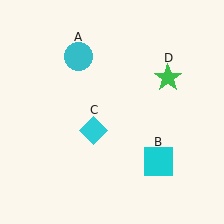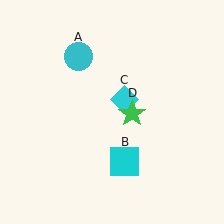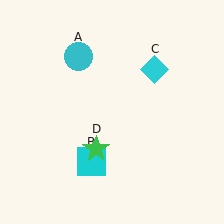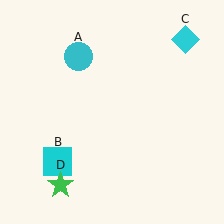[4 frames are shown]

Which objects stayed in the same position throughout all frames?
Cyan circle (object A) remained stationary.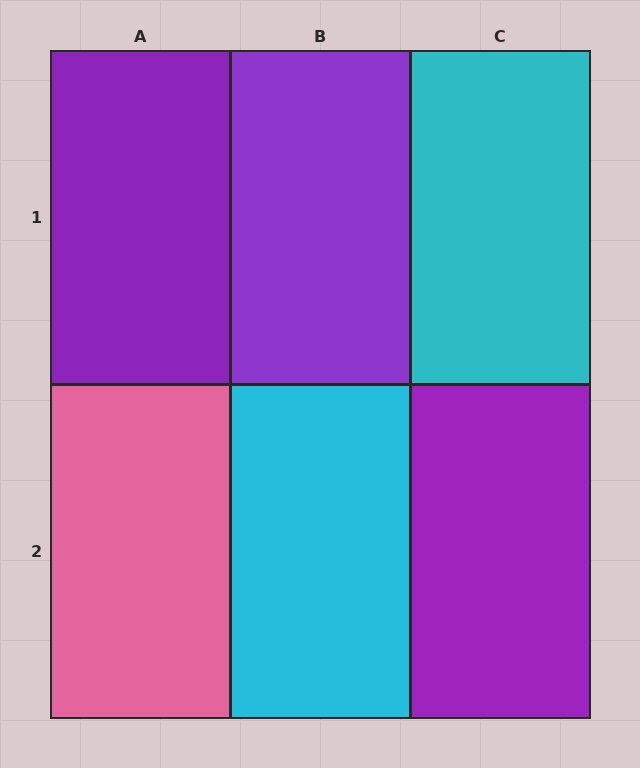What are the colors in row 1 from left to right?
Purple, purple, cyan.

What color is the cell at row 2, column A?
Pink.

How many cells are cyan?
2 cells are cyan.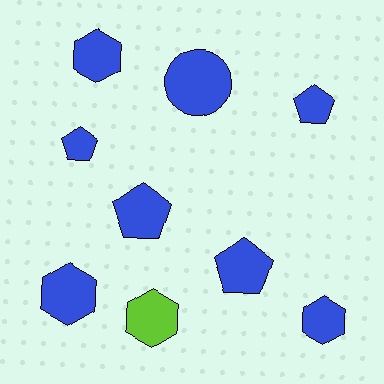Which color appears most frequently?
Blue, with 8 objects.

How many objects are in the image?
There are 9 objects.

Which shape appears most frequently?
Hexagon, with 4 objects.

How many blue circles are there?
There is 1 blue circle.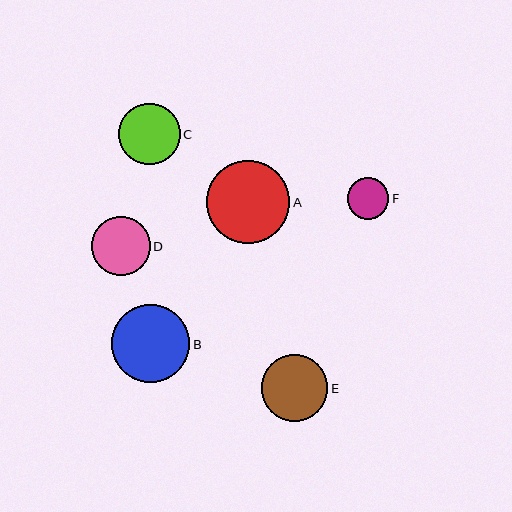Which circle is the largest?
Circle A is the largest with a size of approximately 83 pixels.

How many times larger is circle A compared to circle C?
Circle A is approximately 1.3 times the size of circle C.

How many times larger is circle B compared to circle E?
Circle B is approximately 1.2 times the size of circle E.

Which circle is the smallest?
Circle F is the smallest with a size of approximately 42 pixels.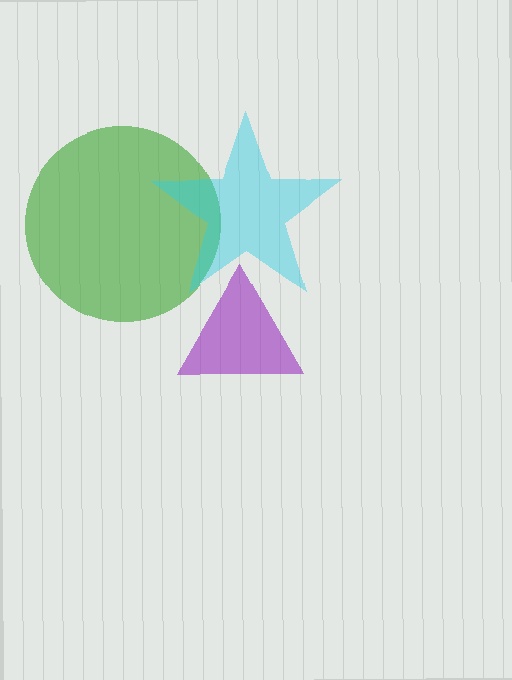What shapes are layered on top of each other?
The layered shapes are: a purple triangle, a green circle, a cyan star.